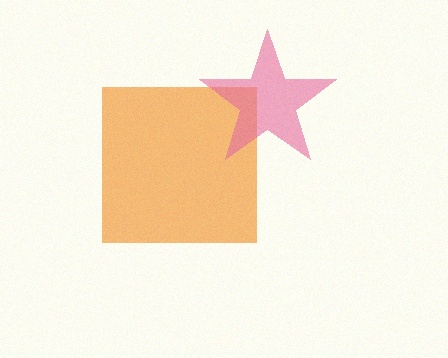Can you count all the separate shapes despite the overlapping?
Yes, there are 2 separate shapes.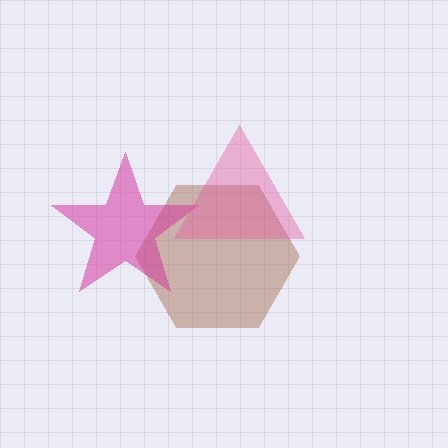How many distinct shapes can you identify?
There are 3 distinct shapes: a brown hexagon, a magenta star, a pink triangle.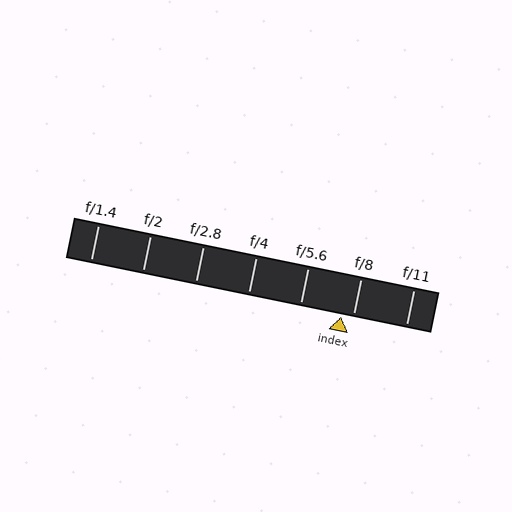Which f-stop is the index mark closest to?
The index mark is closest to f/8.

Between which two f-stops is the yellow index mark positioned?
The index mark is between f/5.6 and f/8.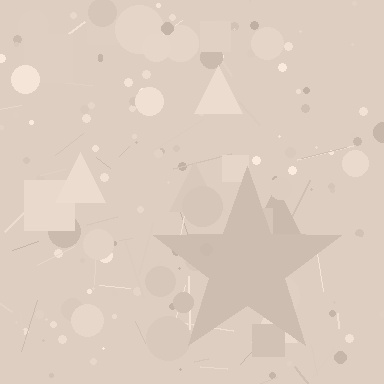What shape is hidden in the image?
A star is hidden in the image.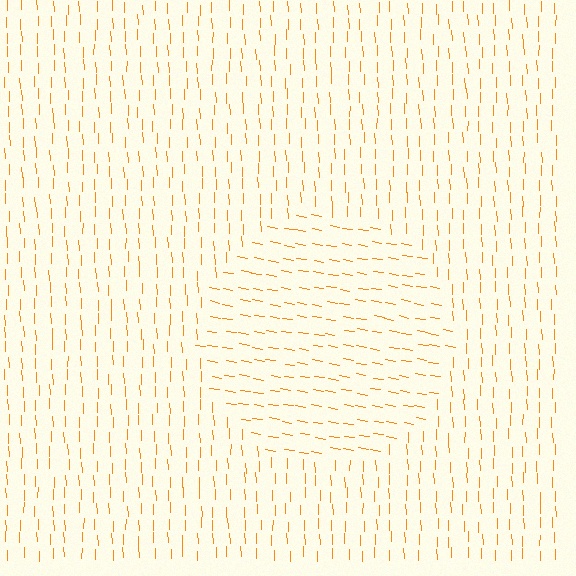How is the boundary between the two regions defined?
The boundary is defined purely by a change in line orientation (approximately 79 degrees difference). All lines are the same color and thickness.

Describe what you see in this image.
The image is filled with small orange line segments. A circle region in the image has lines oriented differently from the surrounding lines, creating a visible texture boundary.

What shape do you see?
I see a circle.